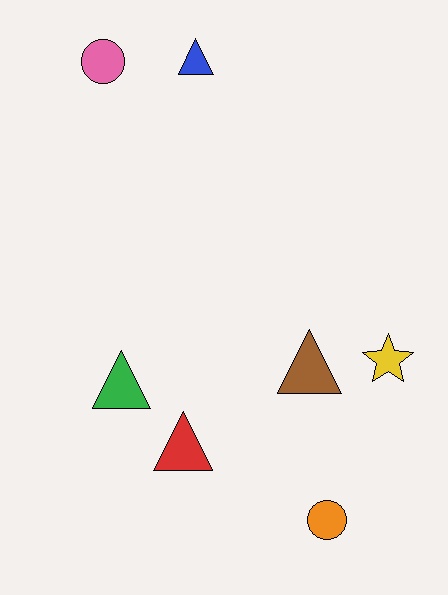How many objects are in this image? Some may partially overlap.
There are 7 objects.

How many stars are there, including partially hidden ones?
There is 1 star.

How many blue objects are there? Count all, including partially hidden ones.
There is 1 blue object.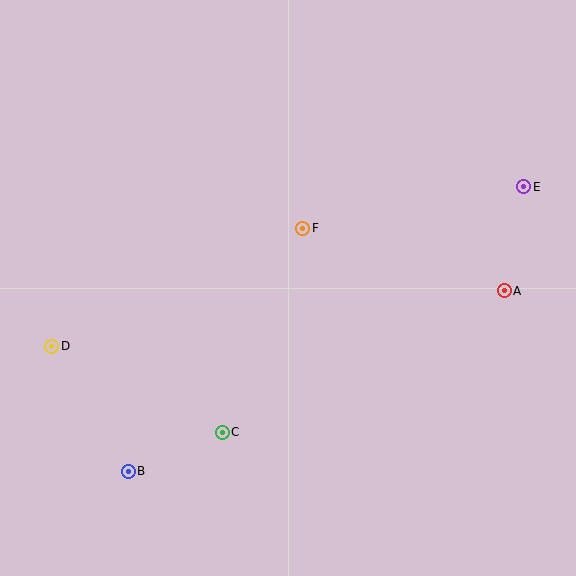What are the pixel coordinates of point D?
Point D is at (52, 346).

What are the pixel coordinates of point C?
Point C is at (222, 432).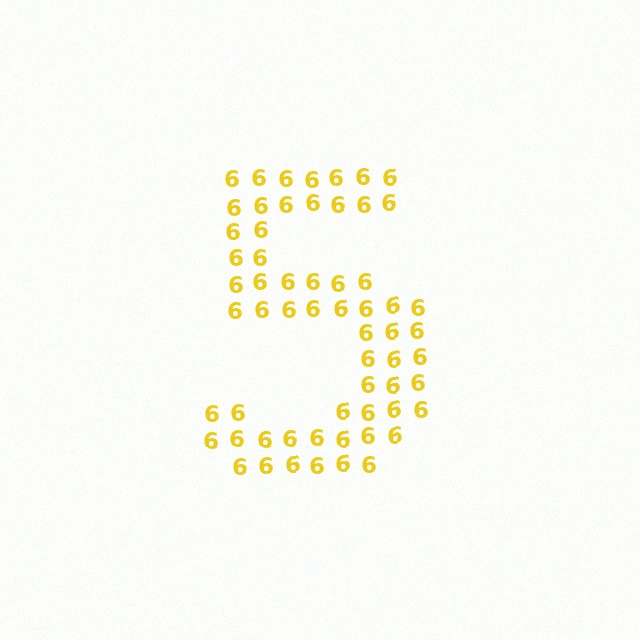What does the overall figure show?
The overall figure shows the digit 5.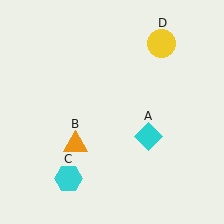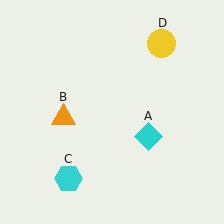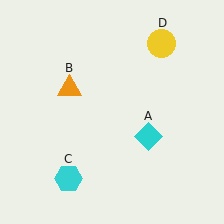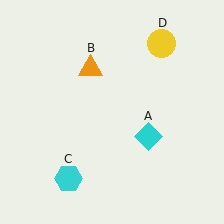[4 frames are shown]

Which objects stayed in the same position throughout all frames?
Cyan diamond (object A) and cyan hexagon (object C) and yellow circle (object D) remained stationary.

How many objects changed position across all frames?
1 object changed position: orange triangle (object B).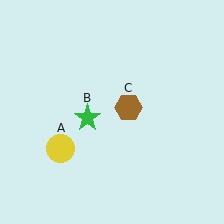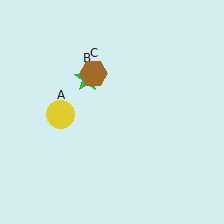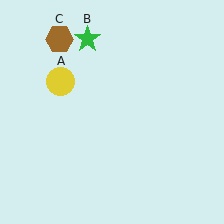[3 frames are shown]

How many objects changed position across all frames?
3 objects changed position: yellow circle (object A), green star (object B), brown hexagon (object C).